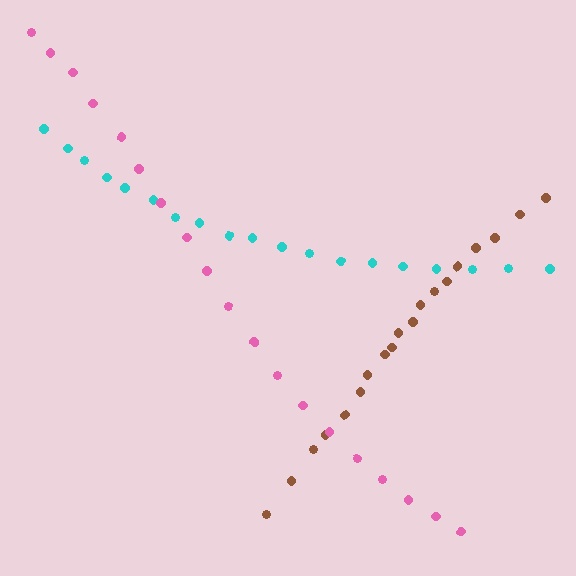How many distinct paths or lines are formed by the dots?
There are 3 distinct paths.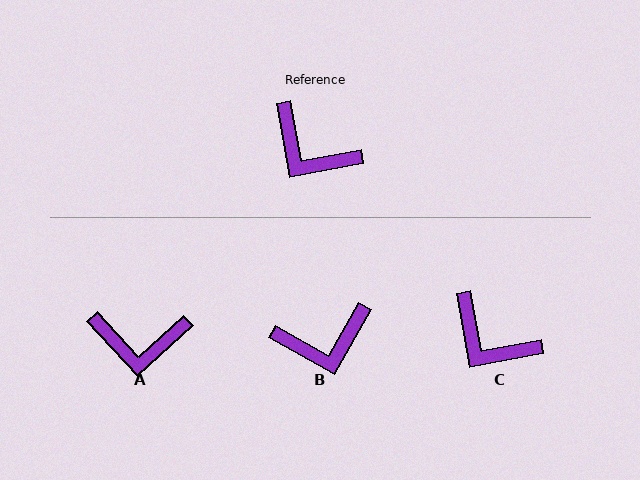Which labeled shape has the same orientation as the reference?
C.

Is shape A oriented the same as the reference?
No, it is off by about 32 degrees.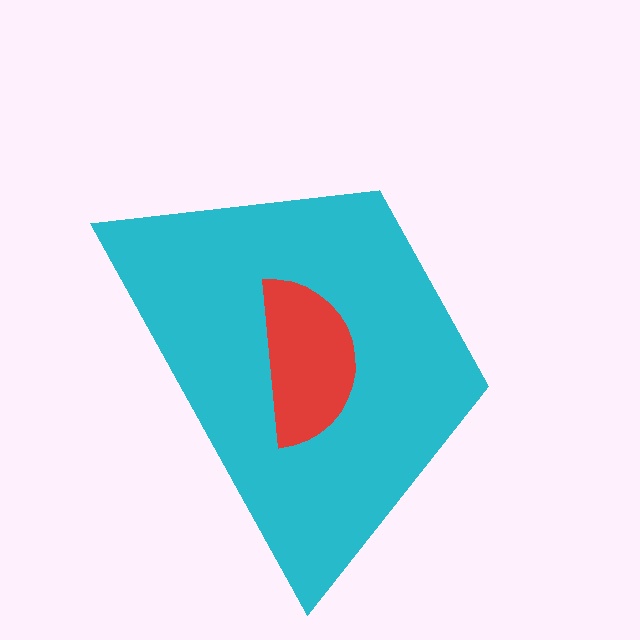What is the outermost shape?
The cyan trapezoid.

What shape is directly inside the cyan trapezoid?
The red semicircle.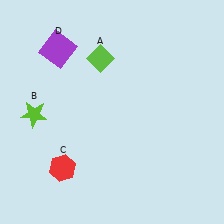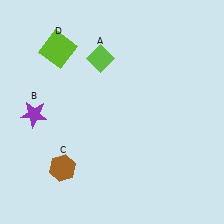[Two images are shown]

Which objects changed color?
B changed from lime to purple. C changed from red to brown. D changed from purple to lime.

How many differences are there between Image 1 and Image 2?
There are 3 differences between the two images.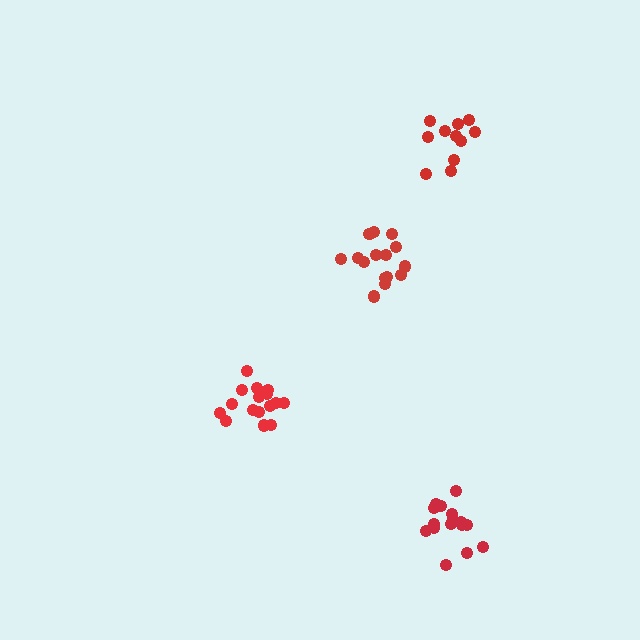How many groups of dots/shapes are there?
There are 4 groups.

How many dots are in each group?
Group 1: 11 dots, Group 2: 16 dots, Group 3: 16 dots, Group 4: 15 dots (58 total).